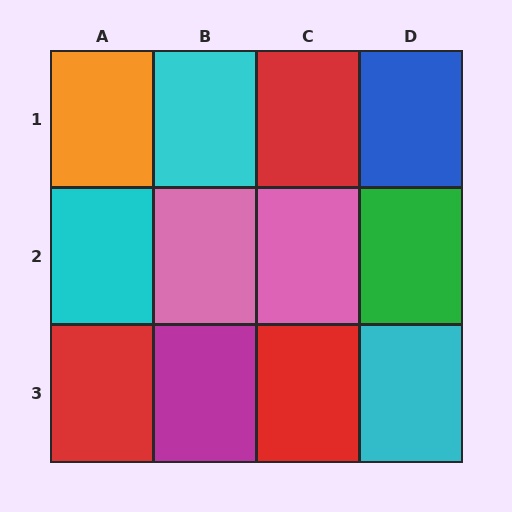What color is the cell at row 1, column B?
Cyan.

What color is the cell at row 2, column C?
Pink.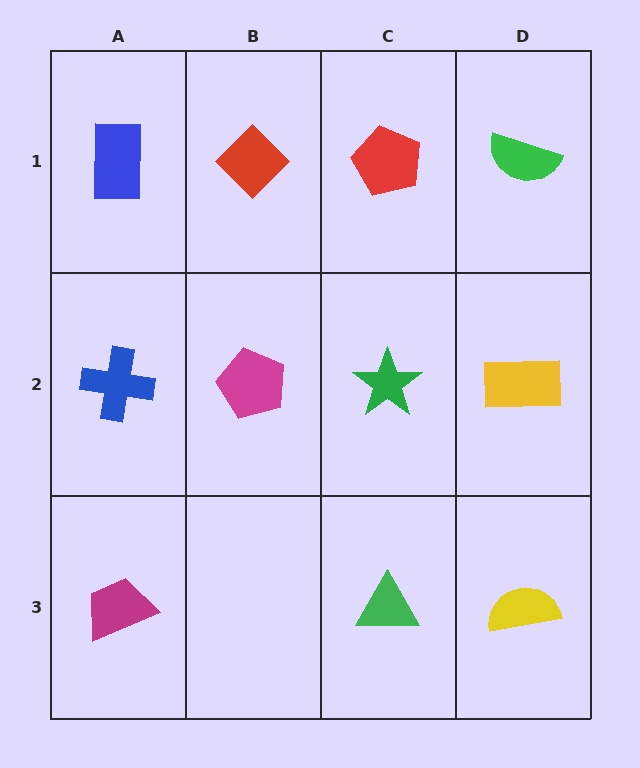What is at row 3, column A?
A magenta trapezoid.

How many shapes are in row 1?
4 shapes.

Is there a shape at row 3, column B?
No, that cell is empty.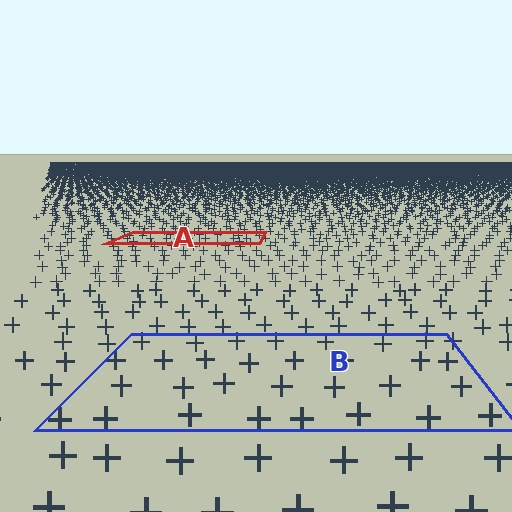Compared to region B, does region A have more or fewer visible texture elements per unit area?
Region A has more texture elements per unit area — they are packed more densely because it is farther away.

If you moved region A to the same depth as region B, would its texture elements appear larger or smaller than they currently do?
They would appear larger. At a closer depth, the same texture elements are projected at a bigger on-screen size.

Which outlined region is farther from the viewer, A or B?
Region A is farther from the viewer — the texture elements inside it appear smaller and more densely packed.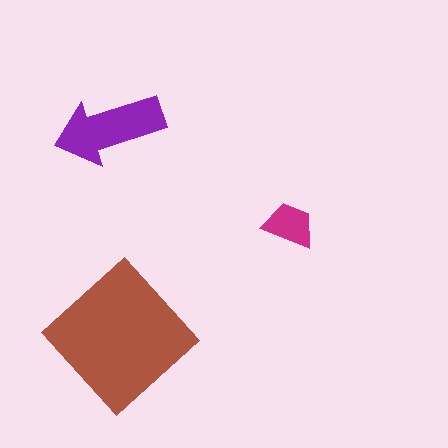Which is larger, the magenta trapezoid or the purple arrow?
The purple arrow.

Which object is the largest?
The brown diamond.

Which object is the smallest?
The magenta trapezoid.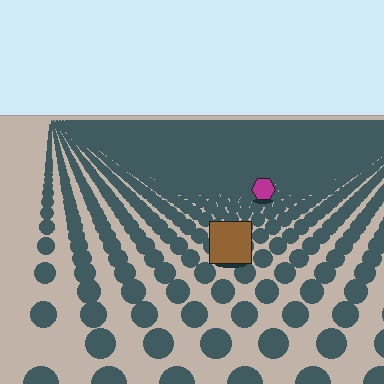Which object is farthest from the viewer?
The magenta hexagon is farthest from the viewer. It appears smaller and the ground texture around it is denser.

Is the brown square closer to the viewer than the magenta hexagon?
Yes. The brown square is closer — you can tell from the texture gradient: the ground texture is coarser near it.